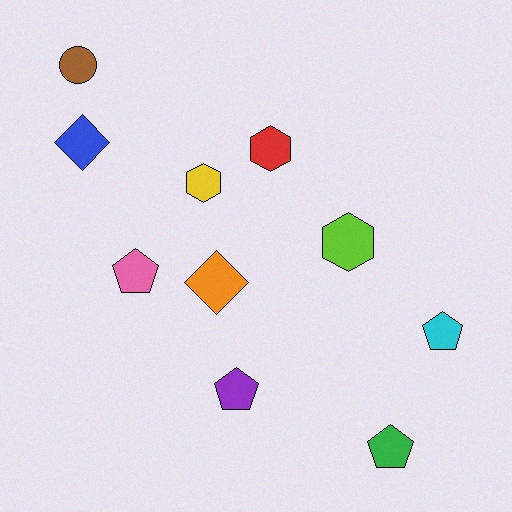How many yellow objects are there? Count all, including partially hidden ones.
There is 1 yellow object.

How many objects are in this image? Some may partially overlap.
There are 10 objects.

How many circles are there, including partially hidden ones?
There is 1 circle.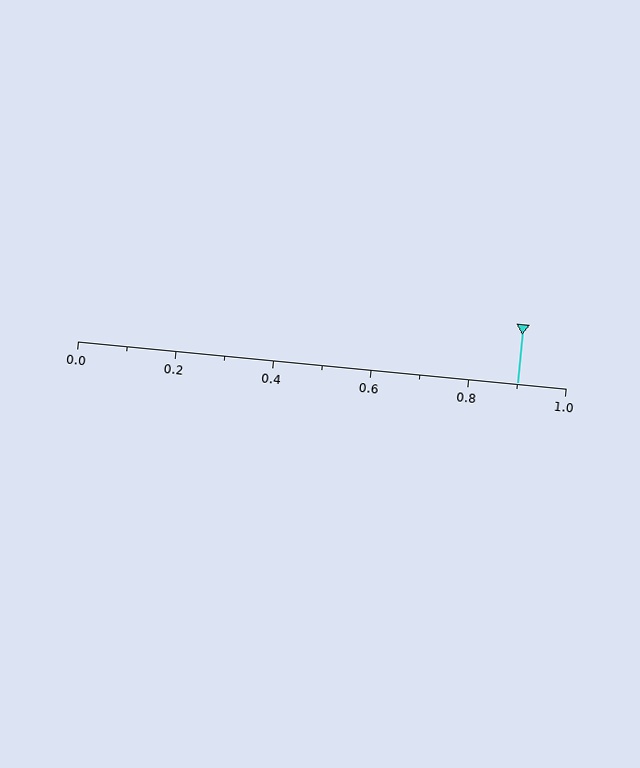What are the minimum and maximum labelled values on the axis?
The axis runs from 0.0 to 1.0.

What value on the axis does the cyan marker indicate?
The marker indicates approximately 0.9.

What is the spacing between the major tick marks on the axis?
The major ticks are spaced 0.2 apart.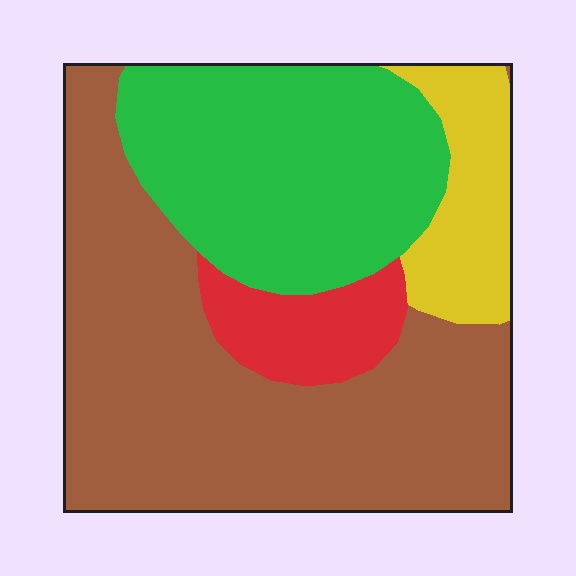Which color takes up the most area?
Brown, at roughly 50%.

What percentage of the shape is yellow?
Yellow covers 11% of the shape.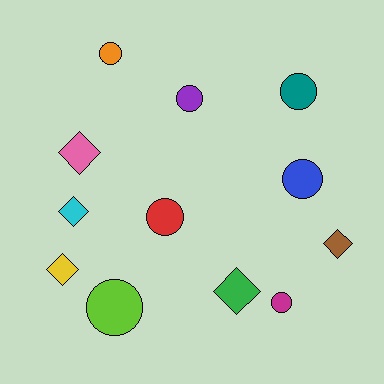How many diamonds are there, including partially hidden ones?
There are 5 diamonds.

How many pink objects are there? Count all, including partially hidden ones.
There is 1 pink object.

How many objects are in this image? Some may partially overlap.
There are 12 objects.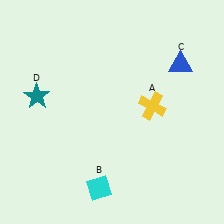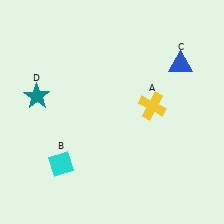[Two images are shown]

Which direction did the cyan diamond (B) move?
The cyan diamond (B) moved left.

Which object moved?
The cyan diamond (B) moved left.